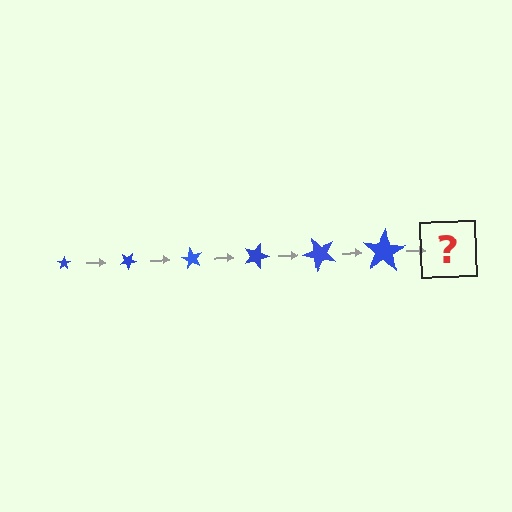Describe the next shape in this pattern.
It should be a star, larger than the previous one and rotated 180 degrees from the start.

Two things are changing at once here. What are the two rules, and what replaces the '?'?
The two rules are that the star grows larger each step and it rotates 30 degrees each step. The '?' should be a star, larger than the previous one and rotated 180 degrees from the start.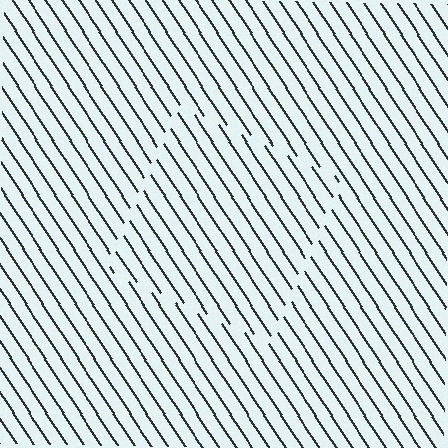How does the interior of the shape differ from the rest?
The interior of the shape contains the same grating, shifted by half a period — the contour is defined by the phase discontinuity where line-ends from the inner and outer gratings abut.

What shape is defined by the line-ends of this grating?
An illusory square. The interior of the shape contains the same grating, shifted by half a period — the contour is defined by the phase discontinuity where line-ends from the inner and outer gratings abut.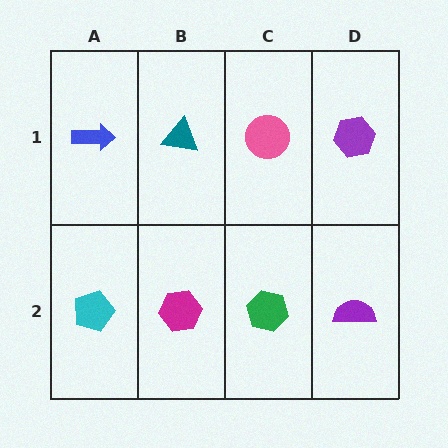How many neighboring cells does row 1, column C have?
3.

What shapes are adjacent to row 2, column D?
A purple hexagon (row 1, column D), a green hexagon (row 2, column C).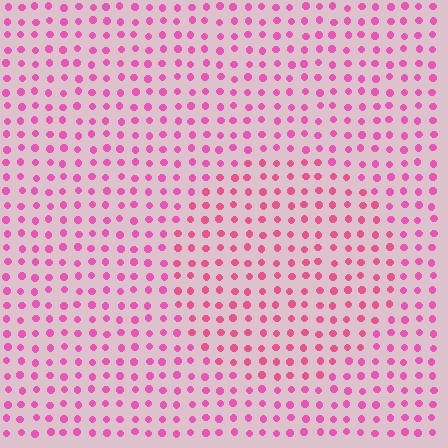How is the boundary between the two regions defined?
The boundary is defined purely by a slight shift in hue (about 16 degrees). Spacing, size, and orientation are identical on both sides.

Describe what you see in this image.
The image is filled with small pink elements in a uniform arrangement. A circle-shaped region is visible where the elements are tinted to a slightly different hue, forming a subtle color boundary.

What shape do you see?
I see a circle.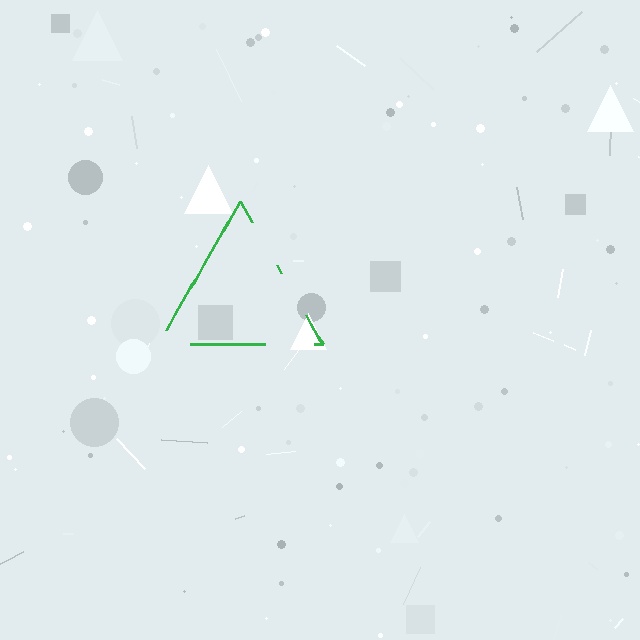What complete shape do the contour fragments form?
The contour fragments form a triangle.